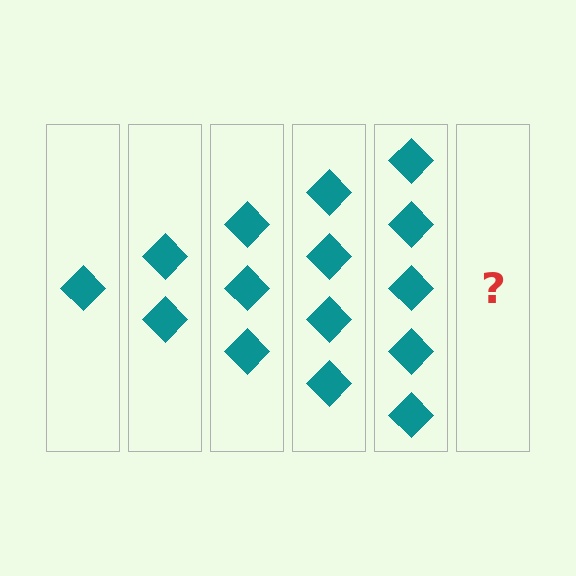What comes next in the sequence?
The next element should be 6 diamonds.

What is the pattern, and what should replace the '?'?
The pattern is that each step adds one more diamond. The '?' should be 6 diamonds.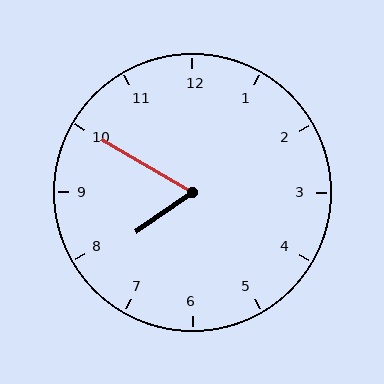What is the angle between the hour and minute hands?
Approximately 65 degrees.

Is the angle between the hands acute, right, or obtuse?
It is acute.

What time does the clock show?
7:50.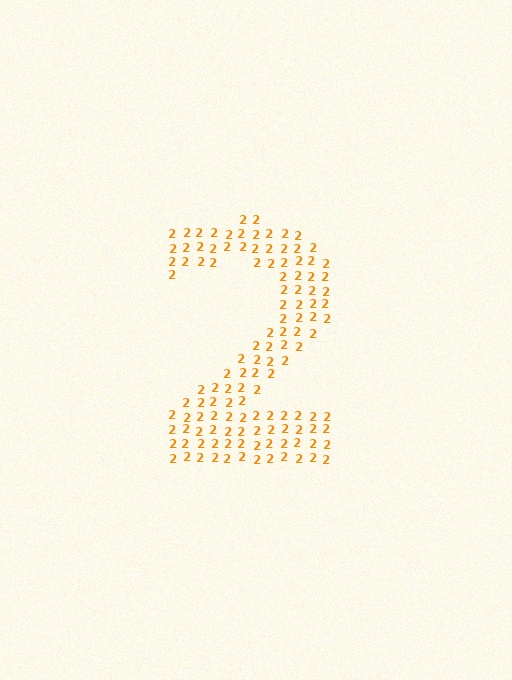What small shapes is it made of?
It is made of small digit 2's.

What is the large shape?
The large shape is the digit 2.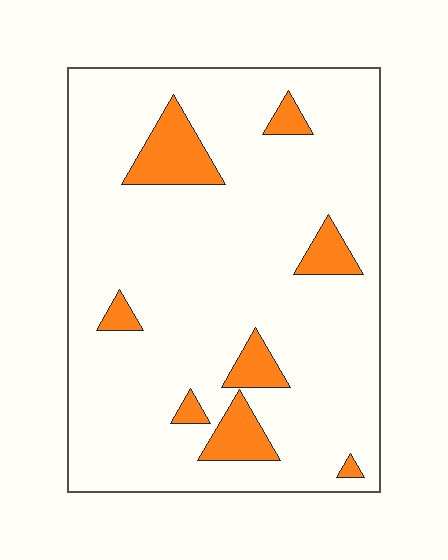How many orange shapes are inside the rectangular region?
8.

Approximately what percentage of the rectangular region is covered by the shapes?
Approximately 10%.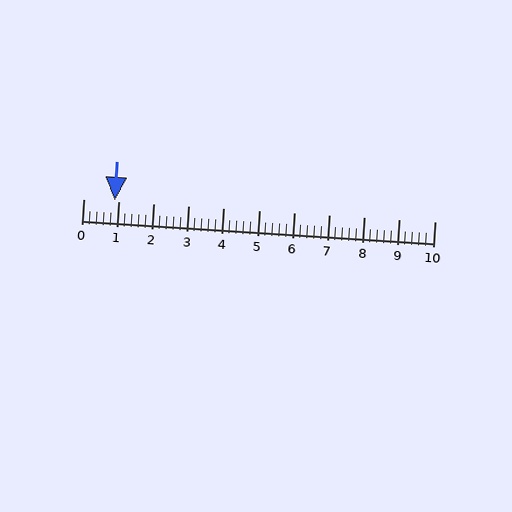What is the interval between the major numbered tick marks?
The major tick marks are spaced 1 units apart.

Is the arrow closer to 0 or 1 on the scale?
The arrow is closer to 1.